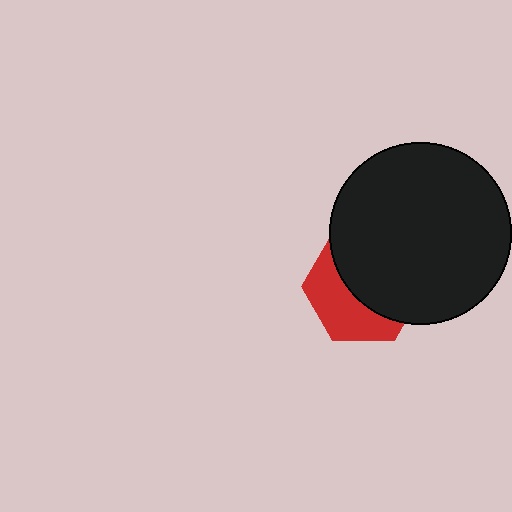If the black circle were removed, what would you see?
You would see the complete red hexagon.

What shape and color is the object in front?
The object in front is a black circle.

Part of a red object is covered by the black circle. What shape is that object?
It is a hexagon.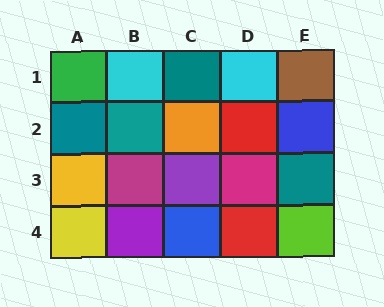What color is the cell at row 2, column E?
Blue.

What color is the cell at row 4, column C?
Blue.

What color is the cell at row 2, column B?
Teal.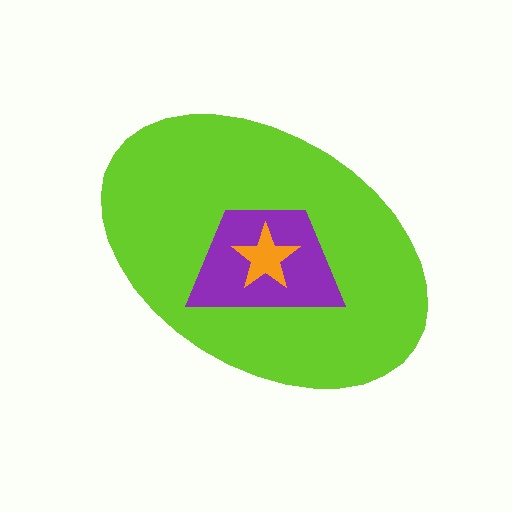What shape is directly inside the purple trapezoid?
The orange star.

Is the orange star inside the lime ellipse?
Yes.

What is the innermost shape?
The orange star.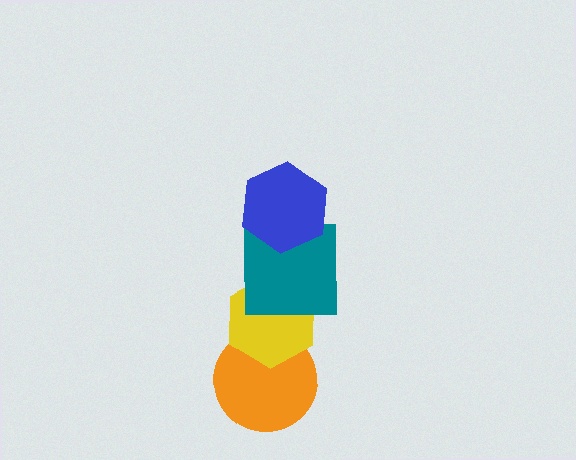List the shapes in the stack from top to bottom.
From top to bottom: the blue hexagon, the teal square, the yellow hexagon, the orange circle.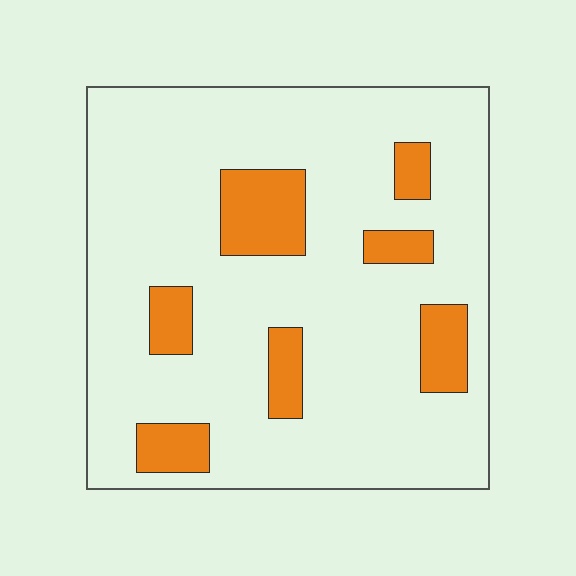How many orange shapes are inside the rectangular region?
7.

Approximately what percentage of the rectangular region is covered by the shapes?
Approximately 15%.